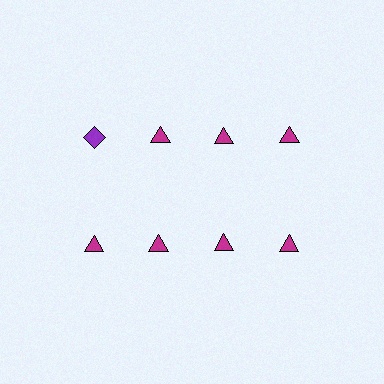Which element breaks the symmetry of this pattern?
The purple diamond in the top row, leftmost column breaks the symmetry. All other shapes are magenta triangles.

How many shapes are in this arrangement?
There are 8 shapes arranged in a grid pattern.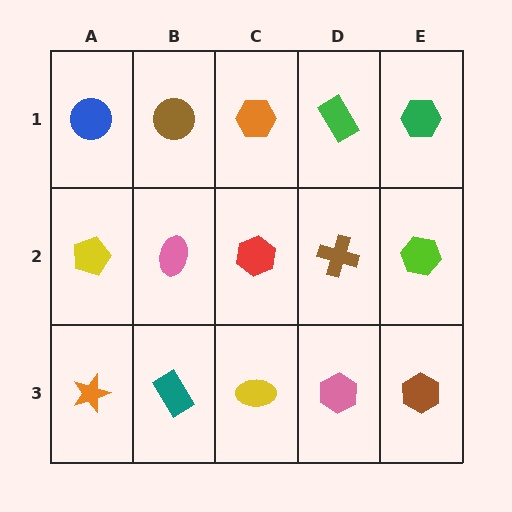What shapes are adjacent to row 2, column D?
A green rectangle (row 1, column D), a pink hexagon (row 3, column D), a red hexagon (row 2, column C), a lime hexagon (row 2, column E).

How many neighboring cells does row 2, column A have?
3.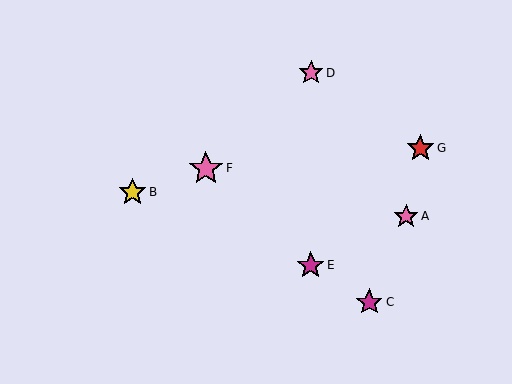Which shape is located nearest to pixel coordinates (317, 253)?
The magenta star (labeled E) at (311, 265) is nearest to that location.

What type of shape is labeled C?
Shape C is a magenta star.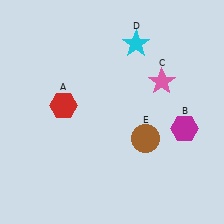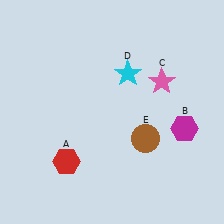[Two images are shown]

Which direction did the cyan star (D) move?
The cyan star (D) moved down.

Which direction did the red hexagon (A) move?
The red hexagon (A) moved down.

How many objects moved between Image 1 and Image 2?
2 objects moved between the two images.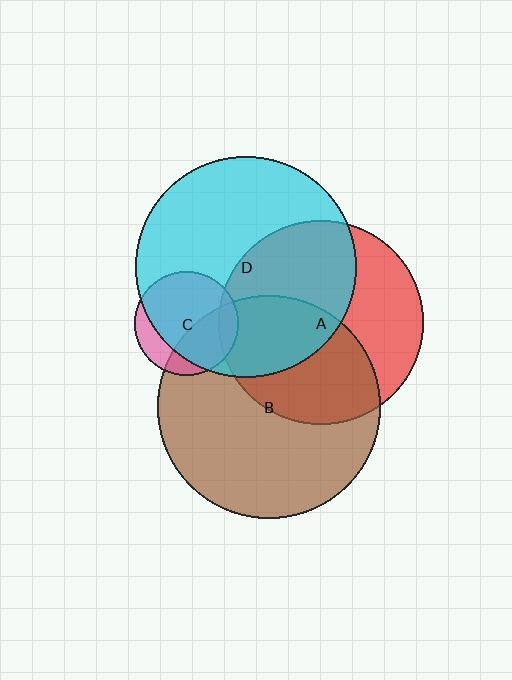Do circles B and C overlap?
Yes.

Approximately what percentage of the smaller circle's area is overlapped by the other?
Approximately 40%.